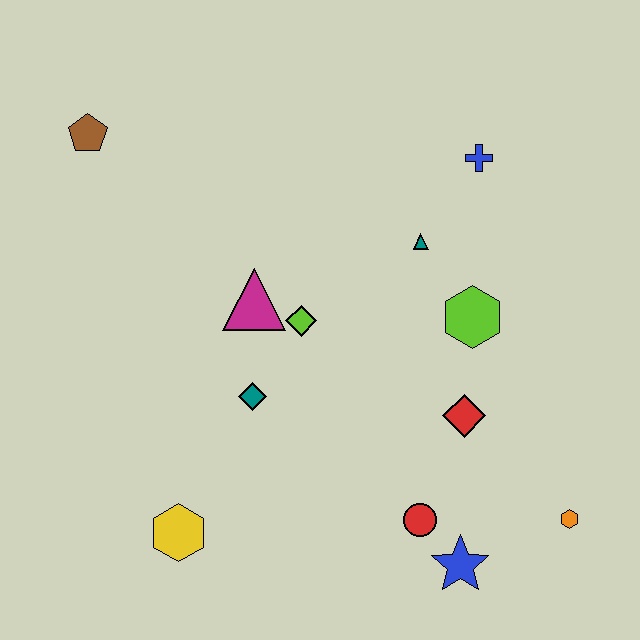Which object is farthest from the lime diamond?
The orange hexagon is farthest from the lime diamond.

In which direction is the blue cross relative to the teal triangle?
The blue cross is above the teal triangle.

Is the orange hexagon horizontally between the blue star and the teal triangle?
No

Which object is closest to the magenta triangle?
The lime diamond is closest to the magenta triangle.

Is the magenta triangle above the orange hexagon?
Yes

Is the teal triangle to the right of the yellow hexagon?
Yes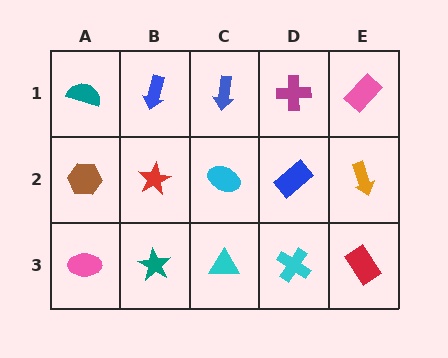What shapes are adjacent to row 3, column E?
An orange arrow (row 2, column E), a cyan cross (row 3, column D).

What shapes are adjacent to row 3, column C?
A cyan ellipse (row 2, column C), a teal star (row 3, column B), a cyan cross (row 3, column D).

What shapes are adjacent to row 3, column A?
A brown hexagon (row 2, column A), a teal star (row 3, column B).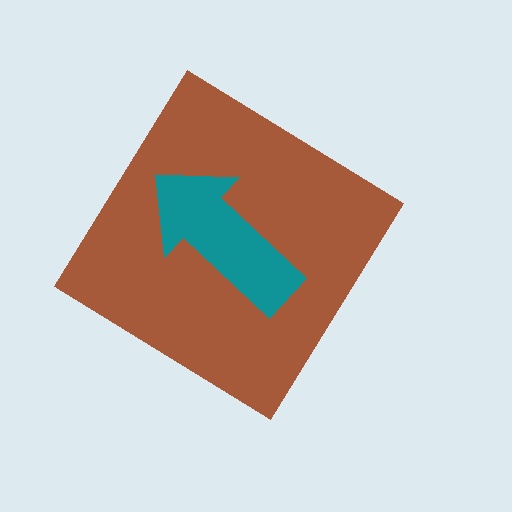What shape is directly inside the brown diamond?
The teal arrow.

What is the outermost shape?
The brown diamond.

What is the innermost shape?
The teal arrow.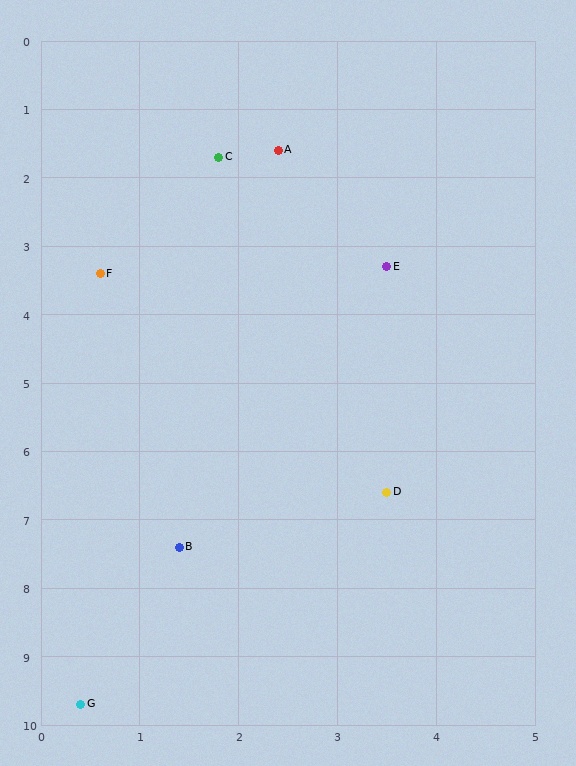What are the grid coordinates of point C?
Point C is at approximately (1.8, 1.7).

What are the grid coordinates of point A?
Point A is at approximately (2.4, 1.6).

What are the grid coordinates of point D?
Point D is at approximately (3.5, 6.6).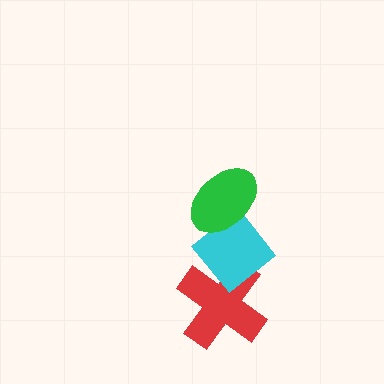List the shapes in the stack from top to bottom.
From top to bottom: the green ellipse, the cyan diamond, the red cross.